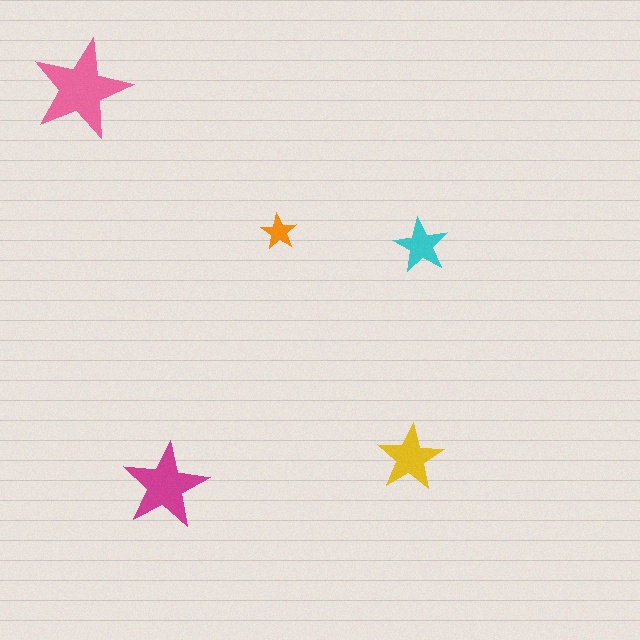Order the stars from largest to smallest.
the pink one, the magenta one, the yellow one, the cyan one, the orange one.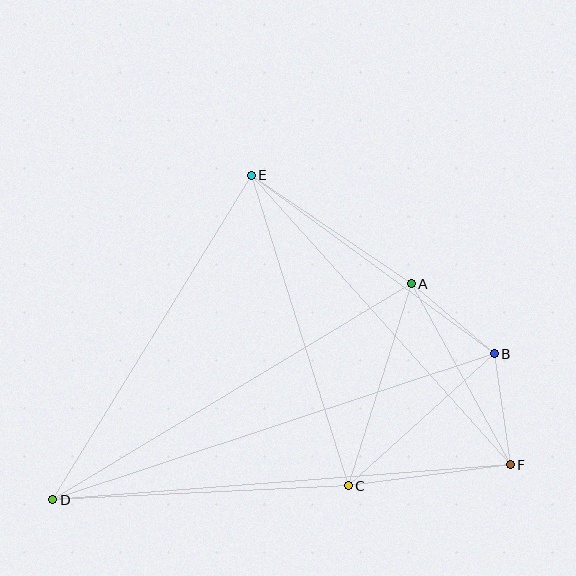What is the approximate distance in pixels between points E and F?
The distance between E and F is approximately 388 pixels.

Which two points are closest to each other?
Points A and B are closest to each other.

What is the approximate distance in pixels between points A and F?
The distance between A and F is approximately 206 pixels.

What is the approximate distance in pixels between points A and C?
The distance between A and C is approximately 212 pixels.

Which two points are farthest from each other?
Points B and D are farthest from each other.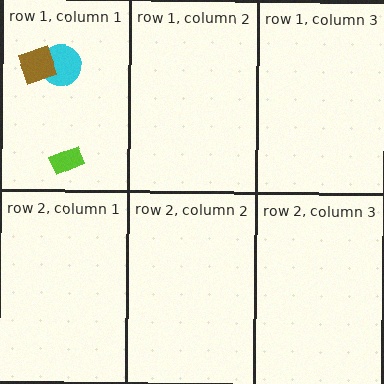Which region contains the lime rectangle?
The row 1, column 1 region.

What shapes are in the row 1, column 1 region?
The cyan circle, the brown square, the lime rectangle.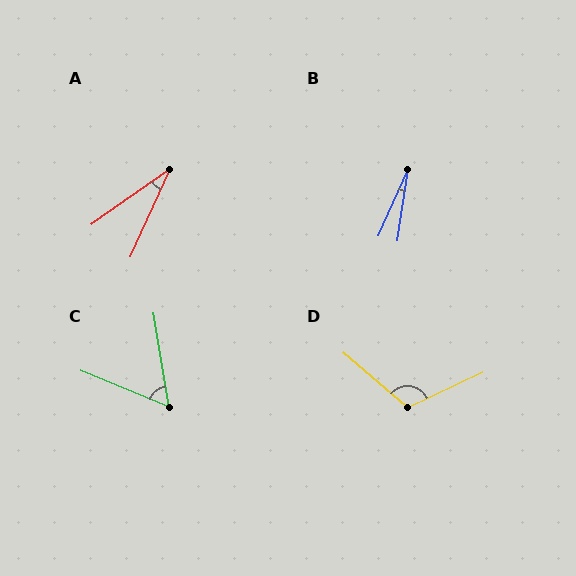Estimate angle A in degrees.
Approximately 31 degrees.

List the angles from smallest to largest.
B (16°), A (31°), C (59°), D (114°).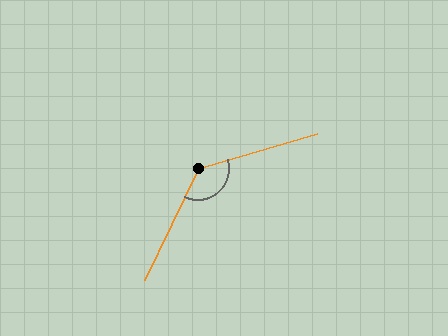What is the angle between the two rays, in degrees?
Approximately 132 degrees.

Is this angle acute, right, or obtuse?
It is obtuse.